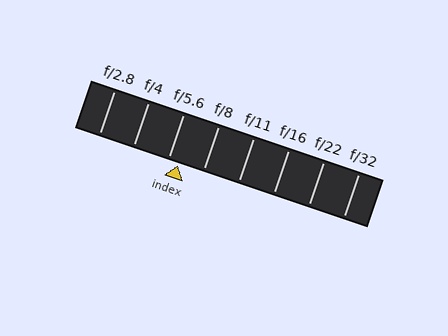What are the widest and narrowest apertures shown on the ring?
The widest aperture shown is f/2.8 and the narrowest is f/32.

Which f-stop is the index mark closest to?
The index mark is closest to f/5.6.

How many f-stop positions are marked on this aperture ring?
There are 8 f-stop positions marked.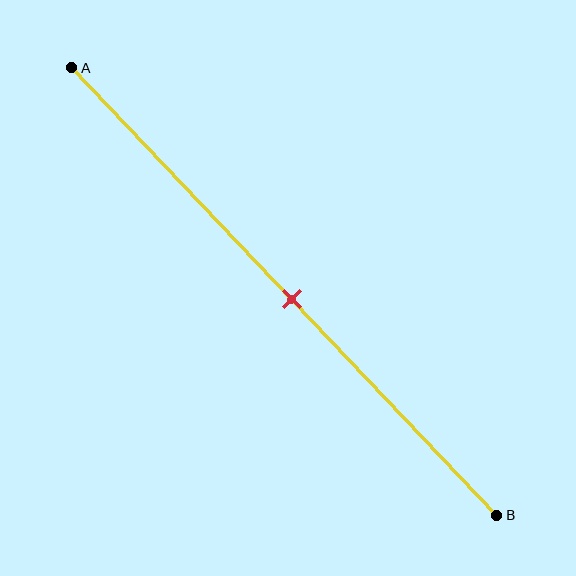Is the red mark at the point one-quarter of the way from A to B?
No, the mark is at about 50% from A, not at the 25% one-quarter point.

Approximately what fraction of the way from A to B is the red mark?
The red mark is approximately 50% of the way from A to B.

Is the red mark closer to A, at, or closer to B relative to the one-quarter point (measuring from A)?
The red mark is closer to point B than the one-quarter point of segment AB.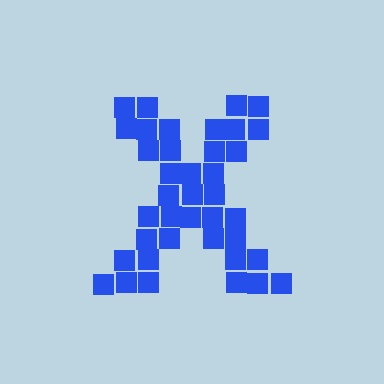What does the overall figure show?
The overall figure shows the letter X.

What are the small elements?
The small elements are squares.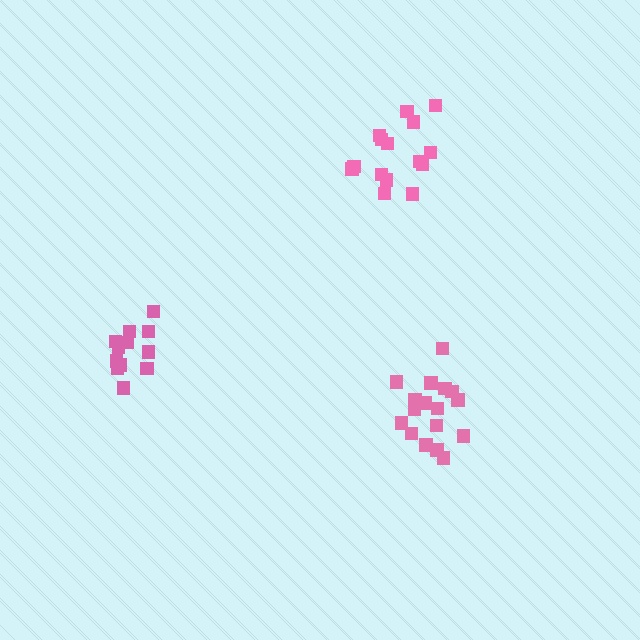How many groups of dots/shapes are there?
There are 3 groups.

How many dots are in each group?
Group 1: 17 dots, Group 2: 12 dots, Group 3: 15 dots (44 total).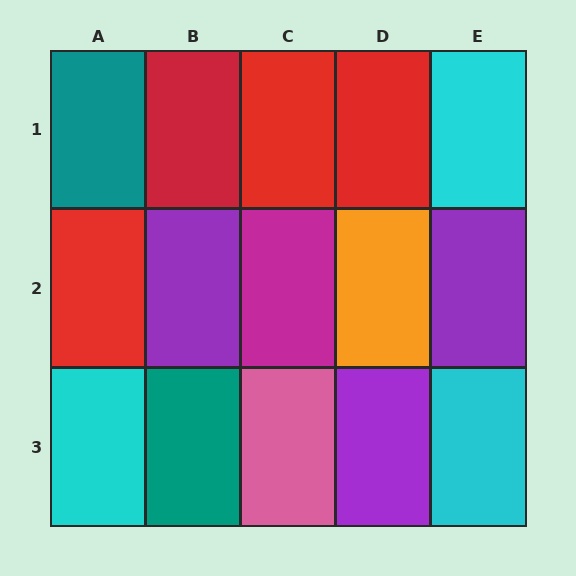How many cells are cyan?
3 cells are cyan.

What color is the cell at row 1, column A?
Teal.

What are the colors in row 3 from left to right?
Cyan, teal, pink, purple, cyan.